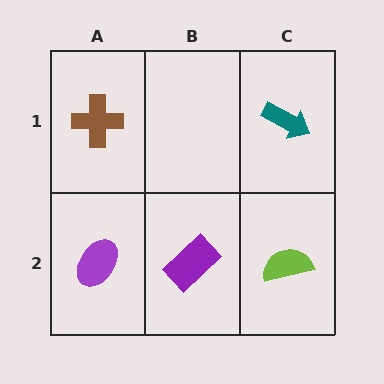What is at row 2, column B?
A purple rectangle.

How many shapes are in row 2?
3 shapes.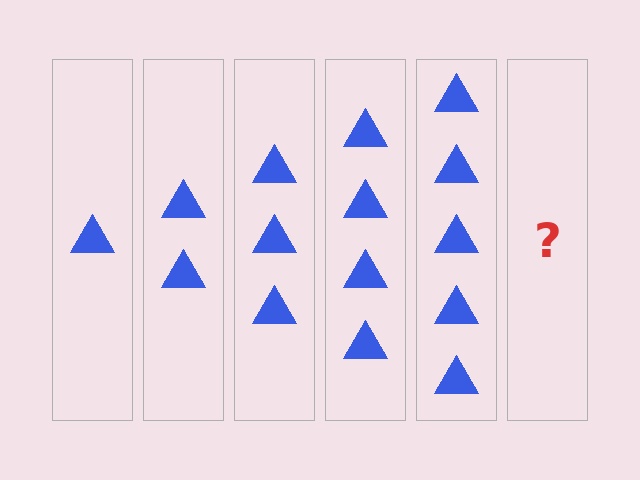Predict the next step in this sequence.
The next step is 6 triangles.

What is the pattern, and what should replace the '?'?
The pattern is that each step adds one more triangle. The '?' should be 6 triangles.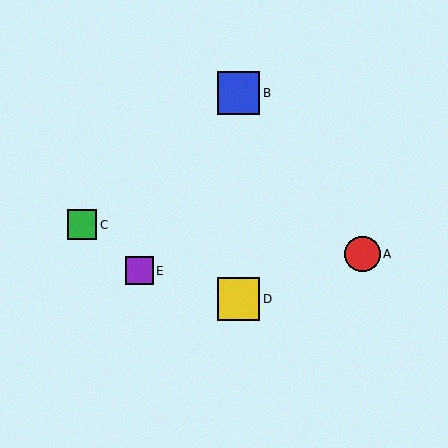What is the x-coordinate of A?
Object A is at x≈362.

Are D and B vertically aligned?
Yes, both are at x≈239.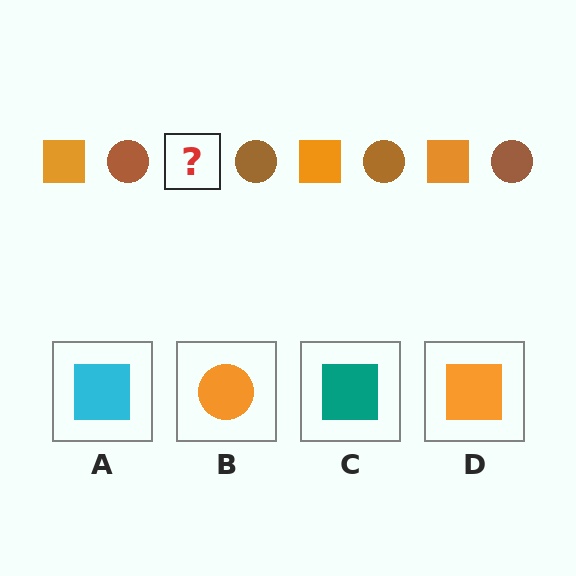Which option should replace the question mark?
Option D.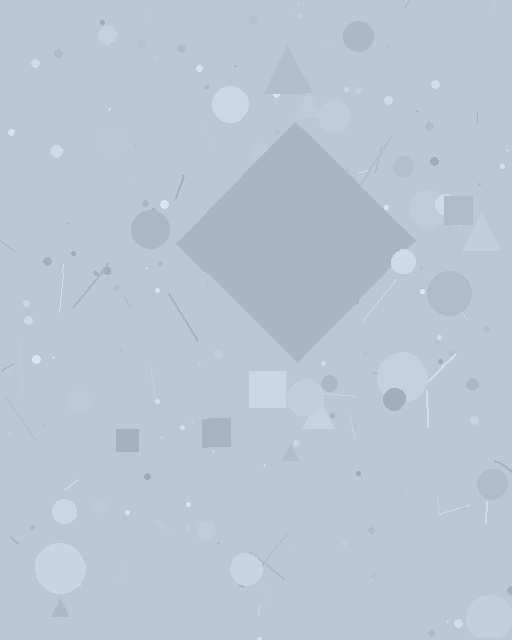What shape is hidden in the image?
A diamond is hidden in the image.